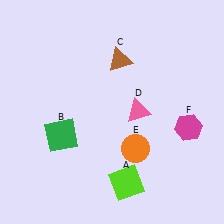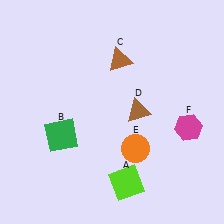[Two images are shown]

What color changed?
The triangle (D) changed from pink in Image 1 to brown in Image 2.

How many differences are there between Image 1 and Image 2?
There is 1 difference between the two images.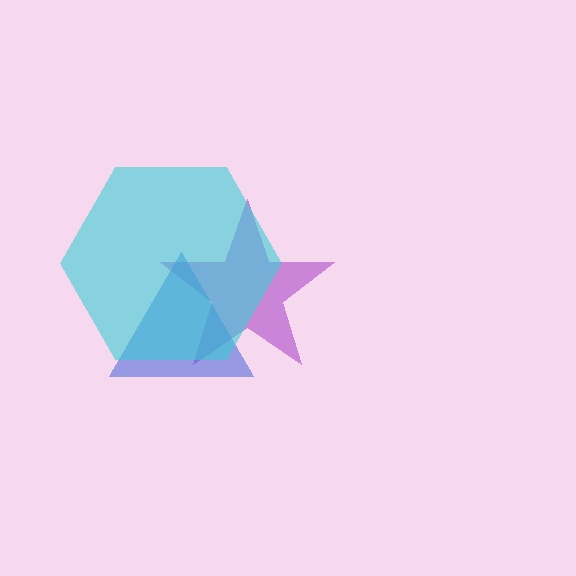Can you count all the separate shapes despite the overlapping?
Yes, there are 3 separate shapes.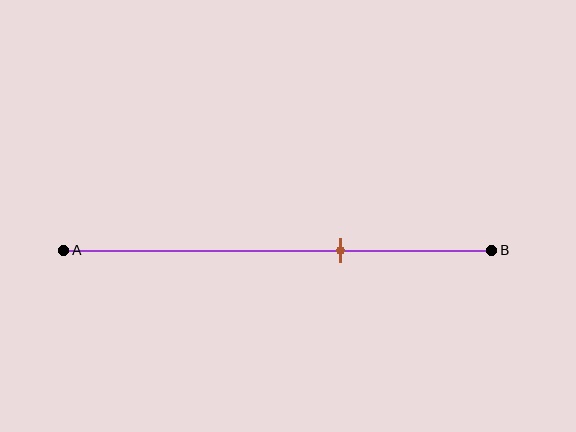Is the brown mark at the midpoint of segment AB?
No, the mark is at about 65% from A, not at the 50% midpoint.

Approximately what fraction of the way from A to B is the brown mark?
The brown mark is approximately 65% of the way from A to B.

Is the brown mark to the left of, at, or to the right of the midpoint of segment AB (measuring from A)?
The brown mark is to the right of the midpoint of segment AB.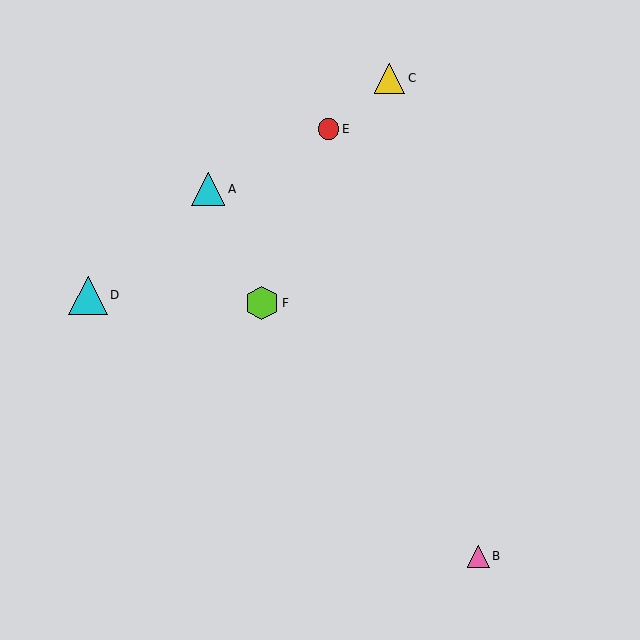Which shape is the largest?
The cyan triangle (labeled D) is the largest.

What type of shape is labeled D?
Shape D is a cyan triangle.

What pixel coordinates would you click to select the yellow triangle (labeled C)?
Click at (390, 78) to select the yellow triangle C.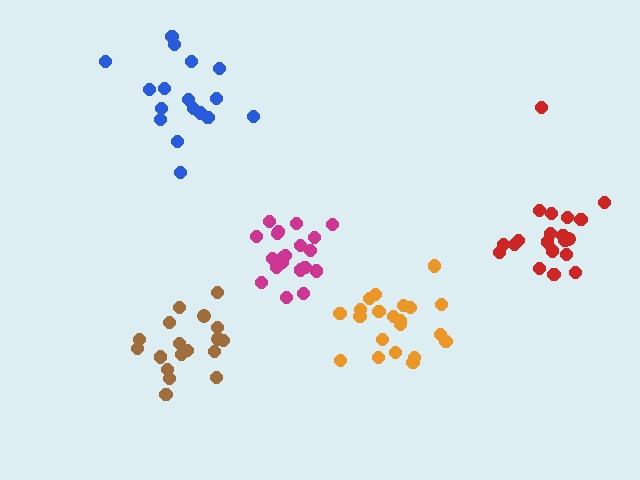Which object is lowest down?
The brown cluster is bottommost.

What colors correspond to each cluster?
The clusters are colored: orange, blue, red, brown, magenta.